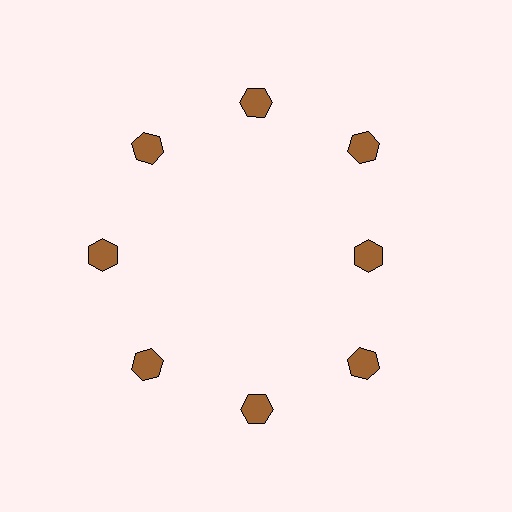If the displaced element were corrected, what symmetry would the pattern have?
It would have 8-fold rotational symmetry — the pattern would map onto itself every 45 degrees.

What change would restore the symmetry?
The symmetry would be restored by moving it outward, back onto the ring so that all 8 hexagons sit at equal angles and equal distance from the center.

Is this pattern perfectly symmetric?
No. The 8 brown hexagons are arranged in a ring, but one element near the 3 o'clock position is pulled inward toward the center, breaking the 8-fold rotational symmetry.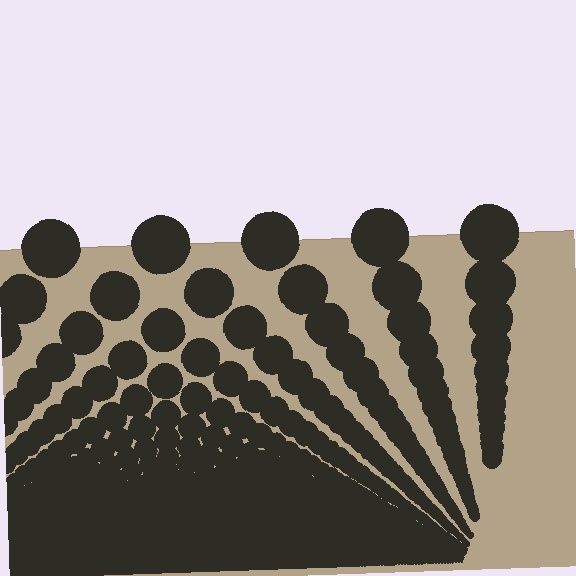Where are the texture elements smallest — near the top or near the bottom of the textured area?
Near the bottom.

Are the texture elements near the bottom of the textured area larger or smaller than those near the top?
Smaller. The gradient is inverted — elements near the bottom are smaller and denser.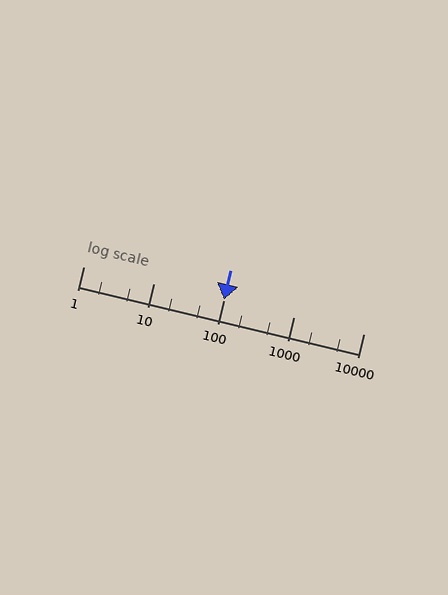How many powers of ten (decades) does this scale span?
The scale spans 4 decades, from 1 to 10000.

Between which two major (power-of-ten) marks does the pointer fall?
The pointer is between 100 and 1000.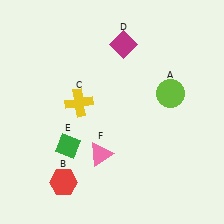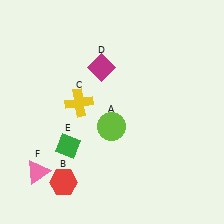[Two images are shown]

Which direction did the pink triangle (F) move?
The pink triangle (F) moved left.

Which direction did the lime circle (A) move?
The lime circle (A) moved left.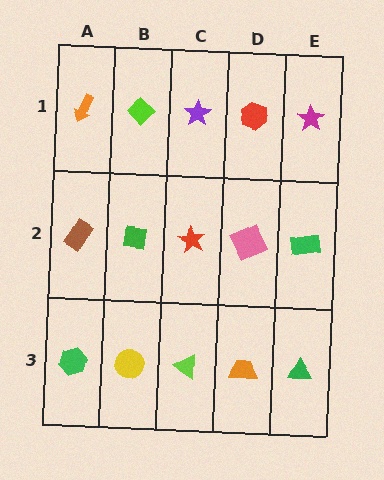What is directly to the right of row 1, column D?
A magenta star.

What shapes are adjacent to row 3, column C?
A red star (row 2, column C), a yellow circle (row 3, column B), an orange trapezoid (row 3, column D).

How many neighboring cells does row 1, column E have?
2.